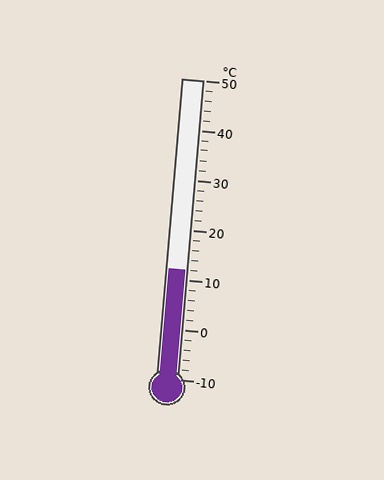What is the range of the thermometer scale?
The thermometer scale ranges from -10°C to 50°C.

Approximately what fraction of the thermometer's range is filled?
The thermometer is filled to approximately 35% of its range.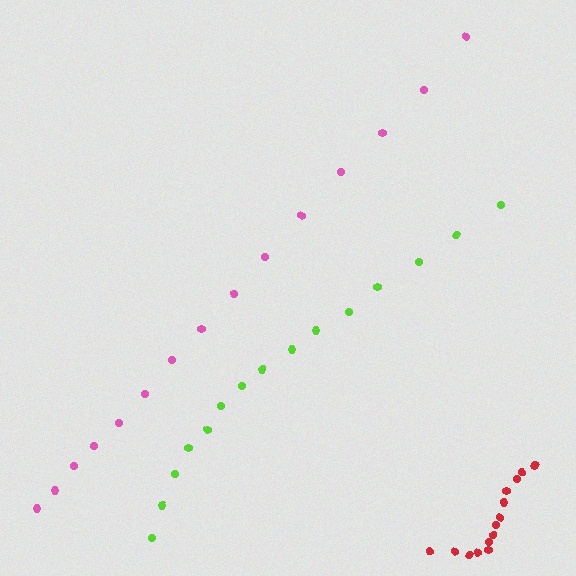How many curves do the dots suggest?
There are 3 distinct paths.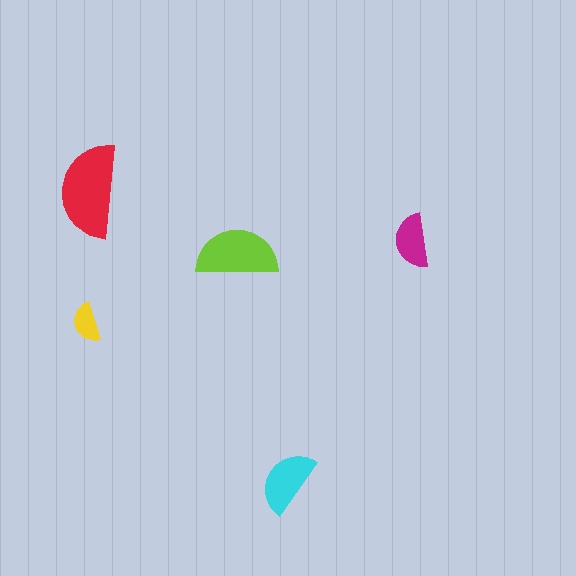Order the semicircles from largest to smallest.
the red one, the lime one, the cyan one, the magenta one, the yellow one.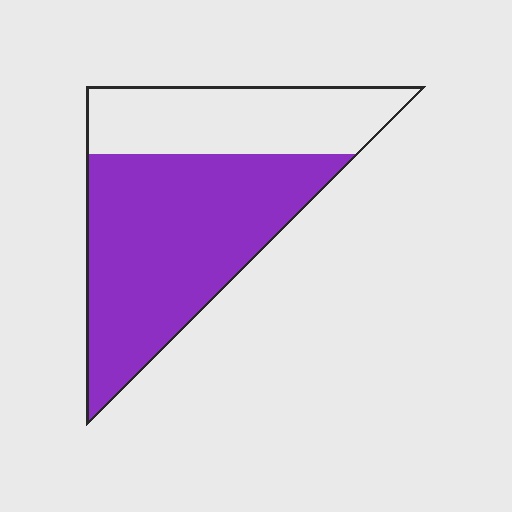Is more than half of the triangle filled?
Yes.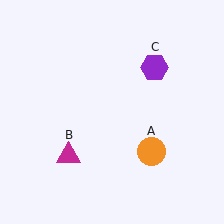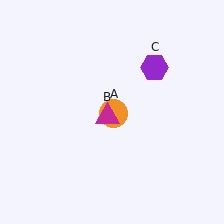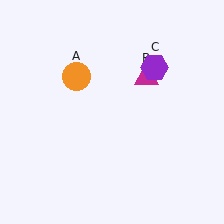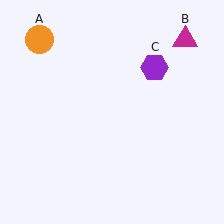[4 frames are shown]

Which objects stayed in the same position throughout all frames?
Purple hexagon (object C) remained stationary.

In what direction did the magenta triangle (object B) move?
The magenta triangle (object B) moved up and to the right.